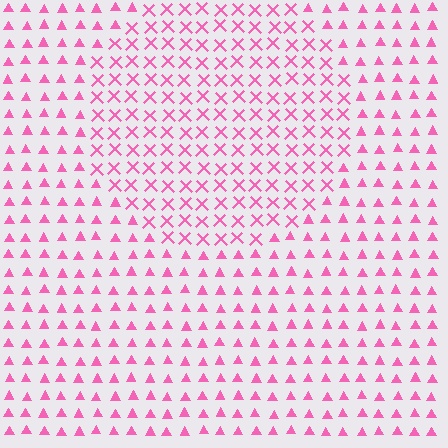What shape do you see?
I see a circle.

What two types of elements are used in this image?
The image uses X marks inside the circle region and triangles outside it.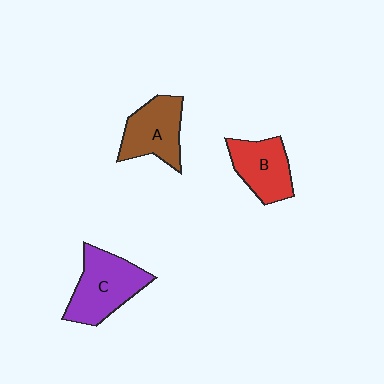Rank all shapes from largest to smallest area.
From largest to smallest: C (purple), A (brown), B (red).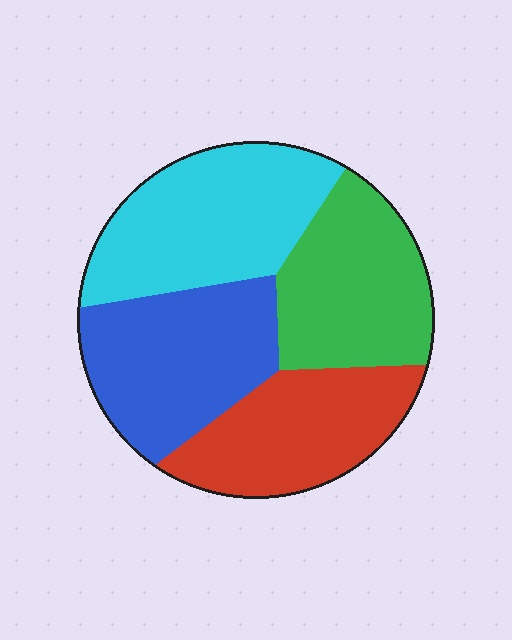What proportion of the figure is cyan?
Cyan covers roughly 30% of the figure.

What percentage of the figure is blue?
Blue takes up about one quarter (1/4) of the figure.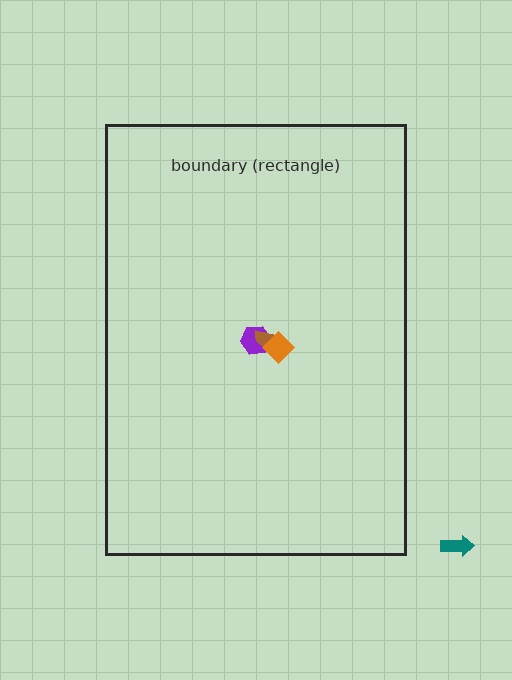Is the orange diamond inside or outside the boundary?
Inside.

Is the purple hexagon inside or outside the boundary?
Inside.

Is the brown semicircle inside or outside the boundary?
Inside.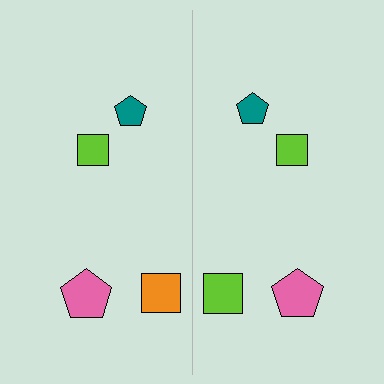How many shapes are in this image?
There are 8 shapes in this image.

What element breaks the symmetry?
The lime square on the right side breaks the symmetry — its mirror counterpart is orange.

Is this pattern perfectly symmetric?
No, the pattern is not perfectly symmetric. The lime square on the right side breaks the symmetry — its mirror counterpart is orange.